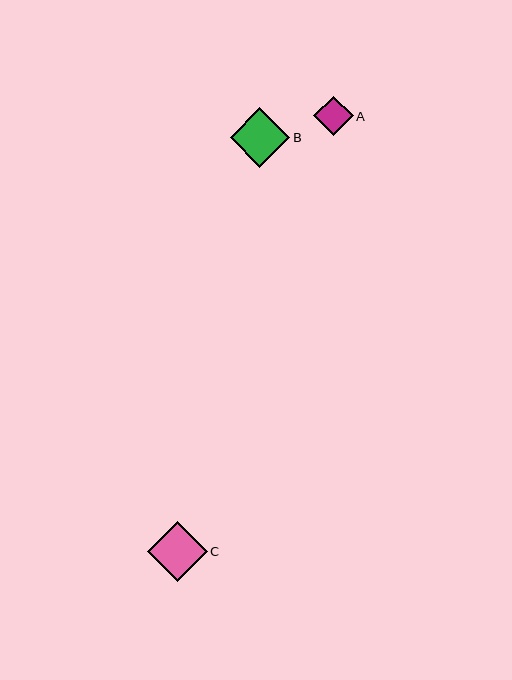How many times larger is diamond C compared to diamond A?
Diamond C is approximately 1.5 times the size of diamond A.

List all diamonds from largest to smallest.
From largest to smallest: C, B, A.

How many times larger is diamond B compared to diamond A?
Diamond B is approximately 1.5 times the size of diamond A.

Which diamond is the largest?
Diamond C is the largest with a size of approximately 60 pixels.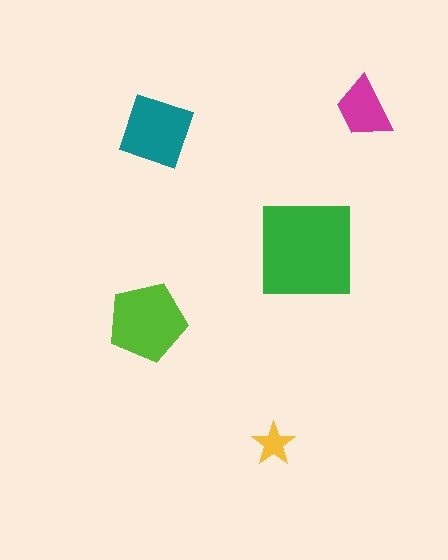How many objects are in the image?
There are 5 objects in the image.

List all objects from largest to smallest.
The green square, the lime pentagon, the teal diamond, the magenta trapezoid, the yellow star.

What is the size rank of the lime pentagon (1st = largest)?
2nd.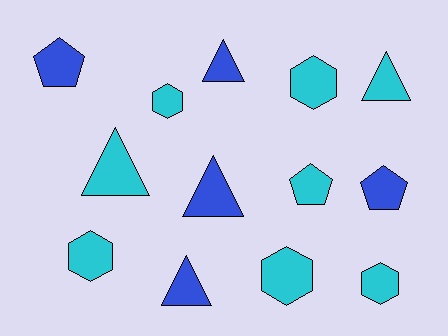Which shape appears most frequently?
Hexagon, with 5 objects.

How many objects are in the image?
There are 13 objects.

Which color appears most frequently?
Cyan, with 8 objects.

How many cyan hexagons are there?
There are 5 cyan hexagons.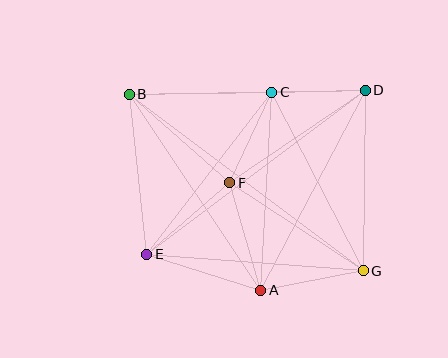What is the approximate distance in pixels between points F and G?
The distance between F and G is approximately 160 pixels.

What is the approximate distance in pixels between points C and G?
The distance between C and G is approximately 200 pixels.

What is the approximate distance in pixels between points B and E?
The distance between B and E is approximately 161 pixels.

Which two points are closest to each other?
Points C and D are closest to each other.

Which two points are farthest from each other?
Points B and G are farthest from each other.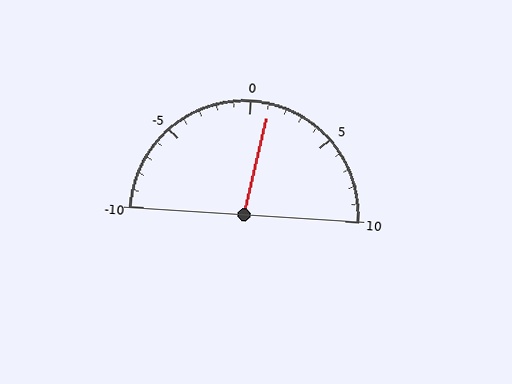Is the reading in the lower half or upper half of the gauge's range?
The reading is in the upper half of the range (-10 to 10).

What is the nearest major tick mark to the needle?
The nearest major tick mark is 0.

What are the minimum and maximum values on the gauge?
The gauge ranges from -10 to 10.